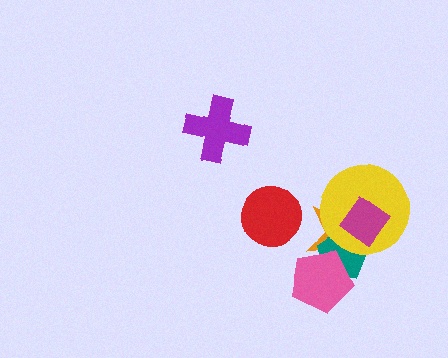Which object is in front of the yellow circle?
The magenta diamond is in front of the yellow circle.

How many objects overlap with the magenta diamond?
3 objects overlap with the magenta diamond.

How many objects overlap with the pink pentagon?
2 objects overlap with the pink pentagon.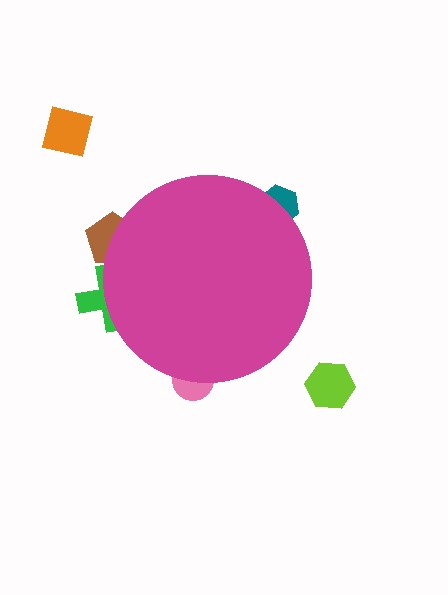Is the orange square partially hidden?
No, the orange square is fully visible.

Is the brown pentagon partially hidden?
Yes, the brown pentagon is partially hidden behind the magenta circle.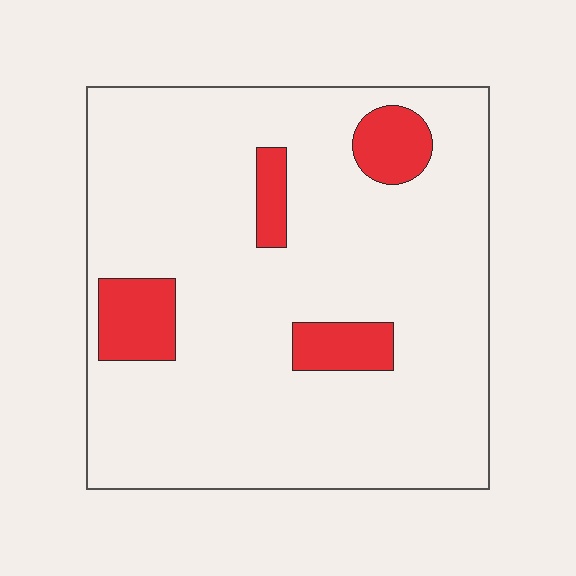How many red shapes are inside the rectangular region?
4.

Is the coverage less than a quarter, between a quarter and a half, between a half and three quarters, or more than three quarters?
Less than a quarter.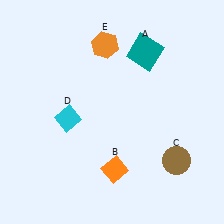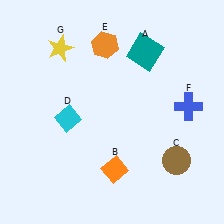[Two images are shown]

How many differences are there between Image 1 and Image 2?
There are 2 differences between the two images.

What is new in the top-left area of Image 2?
A yellow star (G) was added in the top-left area of Image 2.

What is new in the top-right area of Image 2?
A blue cross (F) was added in the top-right area of Image 2.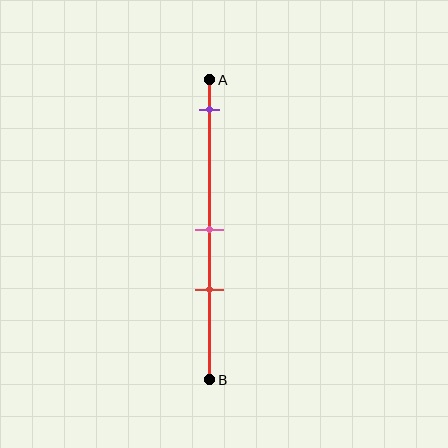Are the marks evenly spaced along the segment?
No, the marks are not evenly spaced.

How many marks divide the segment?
There are 3 marks dividing the segment.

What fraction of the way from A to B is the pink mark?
The pink mark is approximately 50% (0.5) of the way from A to B.